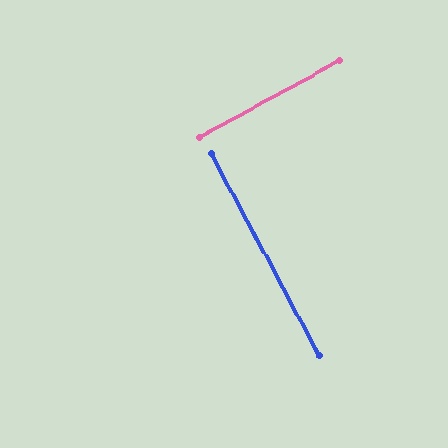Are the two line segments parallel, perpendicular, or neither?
Perpendicular — they meet at approximately 89°.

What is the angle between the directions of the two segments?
Approximately 89 degrees.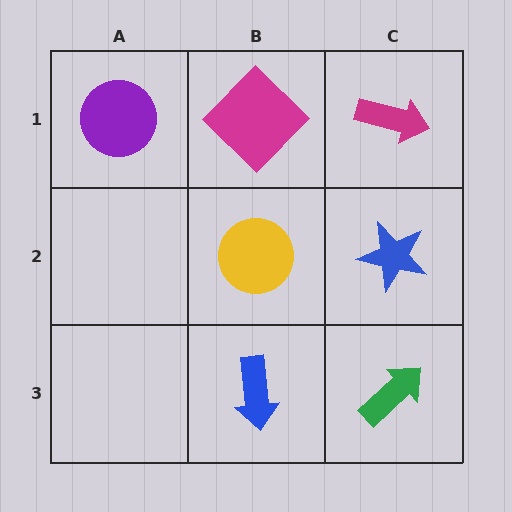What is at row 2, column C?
A blue star.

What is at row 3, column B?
A blue arrow.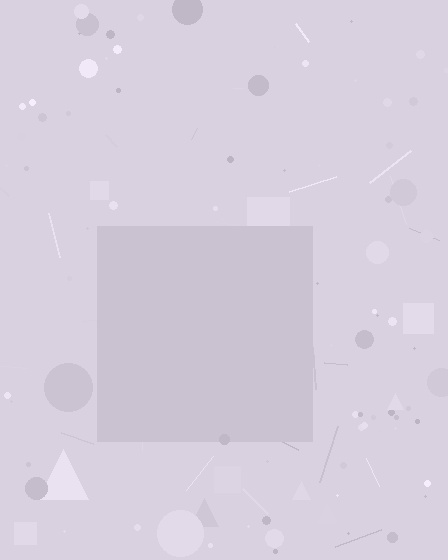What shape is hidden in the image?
A square is hidden in the image.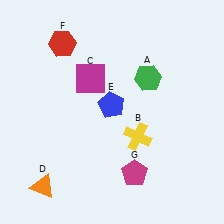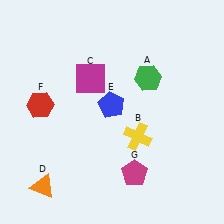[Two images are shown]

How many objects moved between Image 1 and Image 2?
1 object moved between the two images.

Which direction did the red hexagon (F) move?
The red hexagon (F) moved down.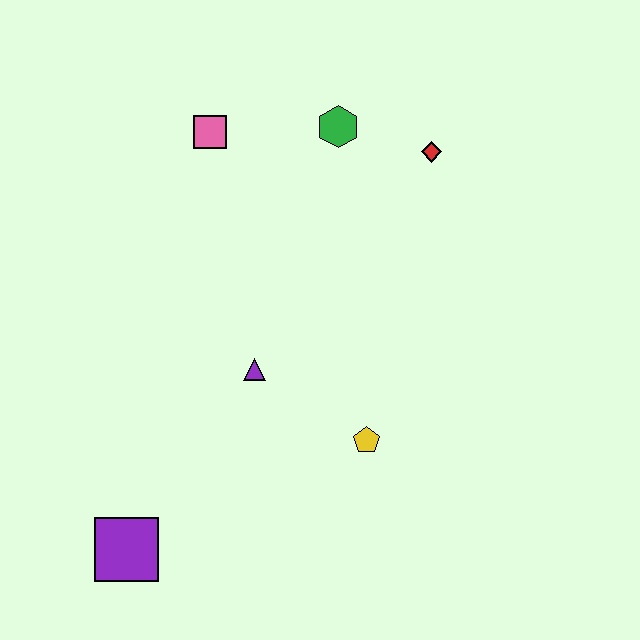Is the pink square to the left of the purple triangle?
Yes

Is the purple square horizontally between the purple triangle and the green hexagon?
No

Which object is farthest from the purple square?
The red diamond is farthest from the purple square.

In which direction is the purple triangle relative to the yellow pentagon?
The purple triangle is to the left of the yellow pentagon.